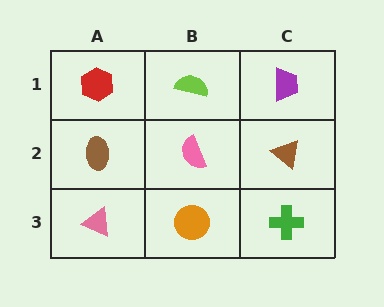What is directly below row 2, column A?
A pink triangle.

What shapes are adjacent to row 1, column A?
A brown ellipse (row 2, column A), a lime semicircle (row 1, column B).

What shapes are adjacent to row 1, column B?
A pink semicircle (row 2, column B), a red hexagon (row 1, column A), a purple trapezoid (row 1, column C).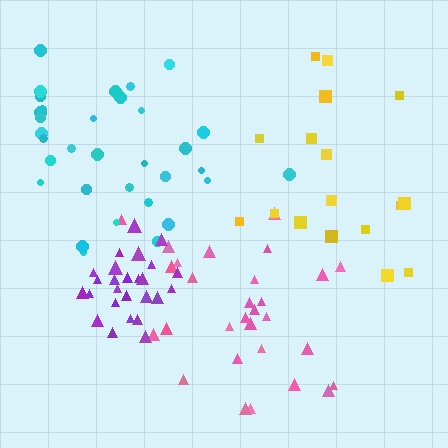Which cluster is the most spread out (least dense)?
Yellow.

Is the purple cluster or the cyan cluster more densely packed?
Purple.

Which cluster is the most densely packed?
Purple.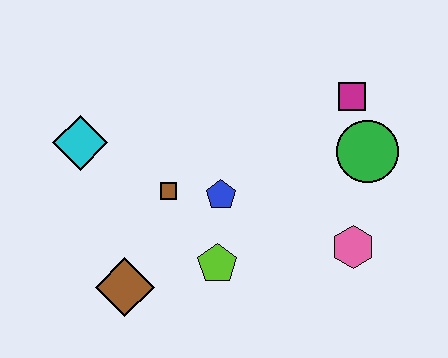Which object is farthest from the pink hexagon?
The cyan diamond is farthest from the pink hexagon.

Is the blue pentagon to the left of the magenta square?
Yes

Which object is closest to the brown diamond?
The lime pentagon is closest to the brown diamond.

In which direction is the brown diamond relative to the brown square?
The brown diamond is below the brown square.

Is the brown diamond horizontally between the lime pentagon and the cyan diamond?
Yes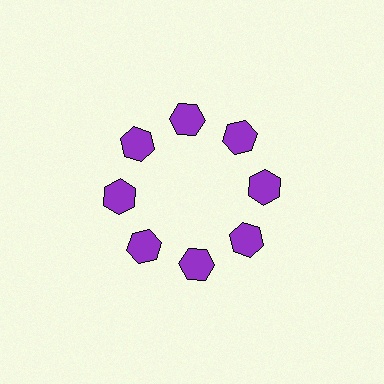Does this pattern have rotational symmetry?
Yes, this pattern has 8-fold rotational symmetry. It looks the same after rotating 45 degrees around the center.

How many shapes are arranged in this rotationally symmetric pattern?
There are 8 shapes, arranged in 8 groups of 1.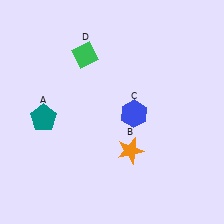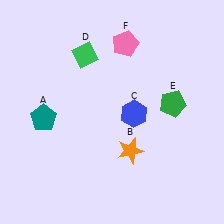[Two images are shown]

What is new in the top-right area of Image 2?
A pink pentagon (F) was added in the top-right area of Image 2.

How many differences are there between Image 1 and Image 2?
There are 2 differences between the two images.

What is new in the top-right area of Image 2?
A green pentagon (E) was added in the top-right area of Image 2.